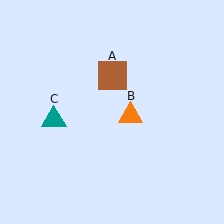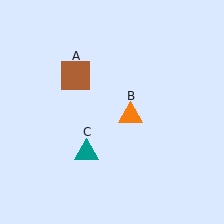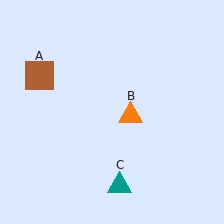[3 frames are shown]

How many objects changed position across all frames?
2 objects changed position: brown square (object A), teal triangle (object C).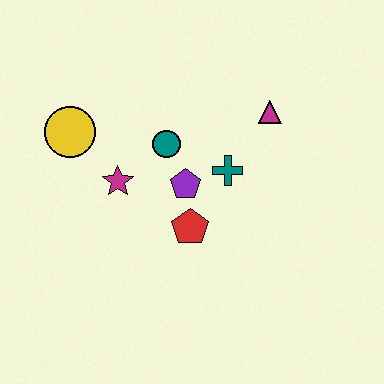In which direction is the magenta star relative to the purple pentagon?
The magenta star is to the left of the purple pentagon.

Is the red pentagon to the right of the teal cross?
No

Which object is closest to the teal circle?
The purple pentagon is closest to the teal circle.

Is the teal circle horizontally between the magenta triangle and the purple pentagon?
No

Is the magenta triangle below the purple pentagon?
No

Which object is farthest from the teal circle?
The magenta triangle is farthest from the teal circle.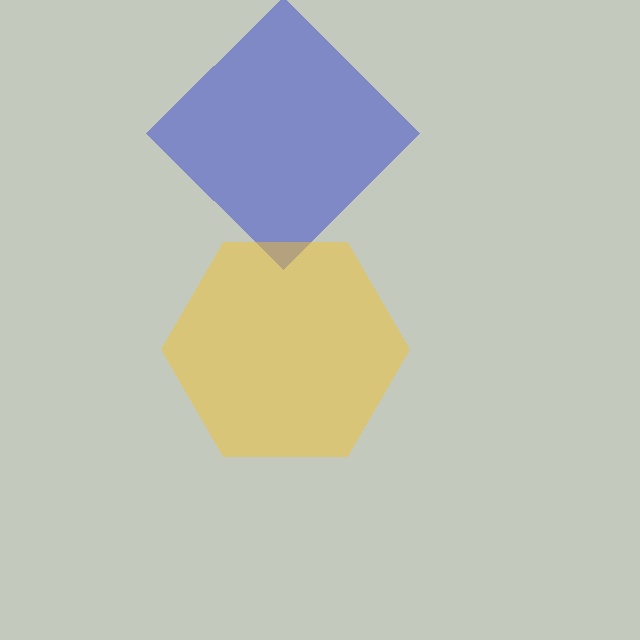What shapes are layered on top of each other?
The layered shapes are: a blue diamond, a yellow hexagon.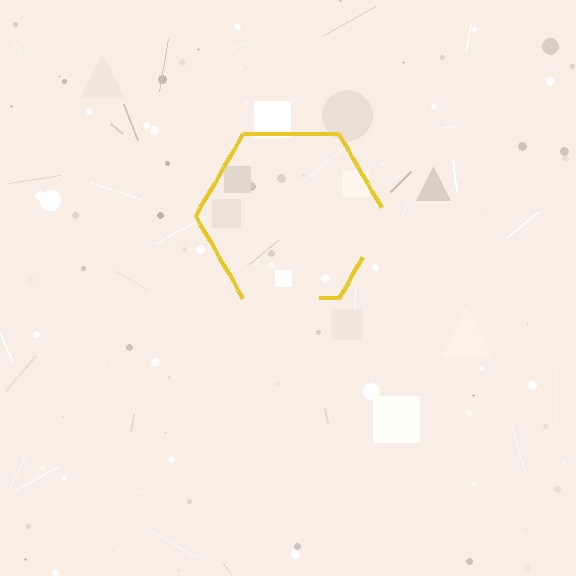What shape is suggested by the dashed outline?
The dashed outline suggests a hexagon.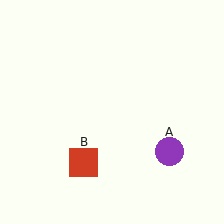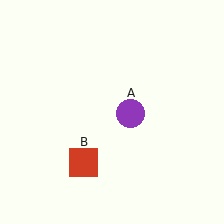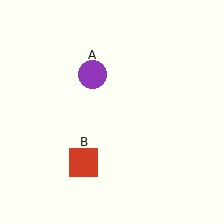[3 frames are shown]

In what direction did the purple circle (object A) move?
The purple circle (object A) moved up and to the left.